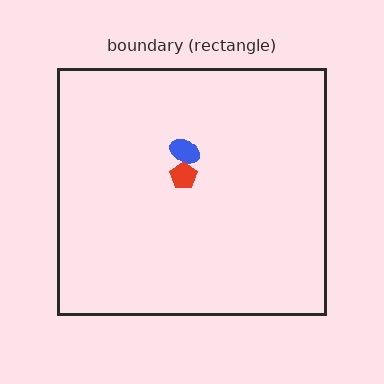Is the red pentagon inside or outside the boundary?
Inside.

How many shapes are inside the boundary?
2 inside, 0 outside.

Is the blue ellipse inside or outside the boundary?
Inside.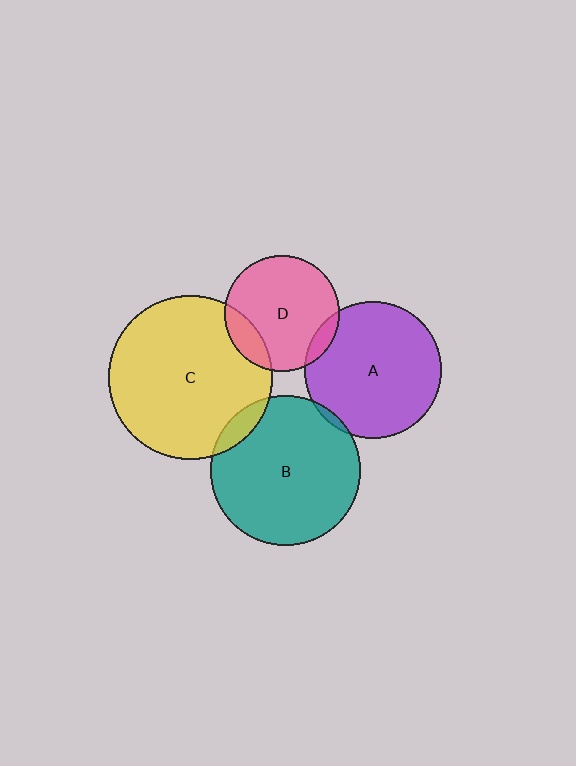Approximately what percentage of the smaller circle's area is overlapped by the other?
Approximately 15%.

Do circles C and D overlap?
Yes.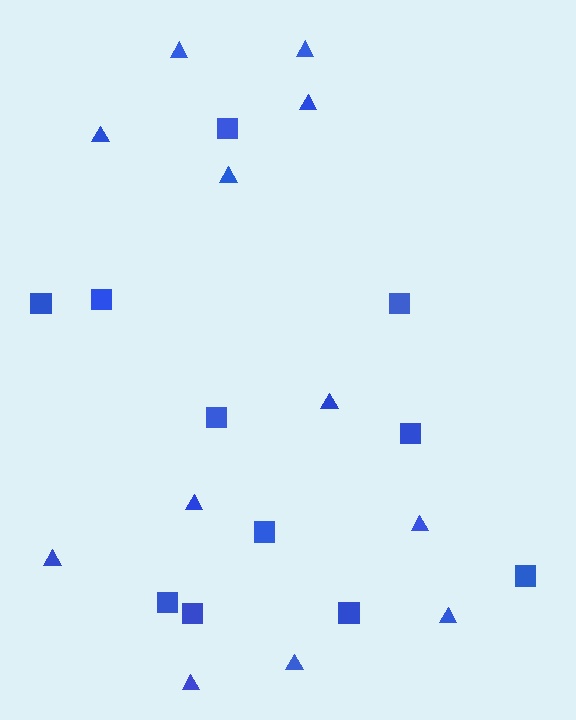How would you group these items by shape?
There are 2 groups: one group of triangles (12) and one group of squares (11).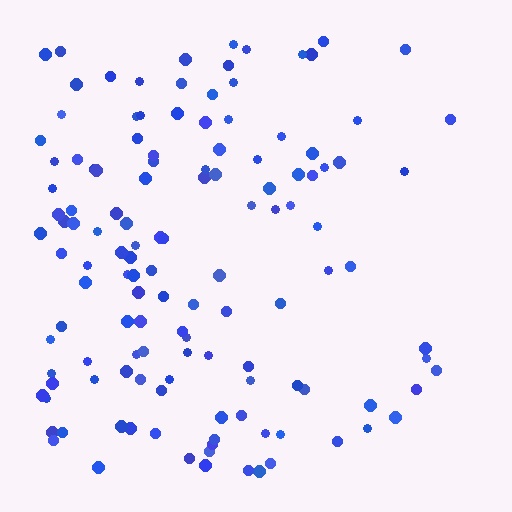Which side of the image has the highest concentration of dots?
The left.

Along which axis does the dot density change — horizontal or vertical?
Horizontal.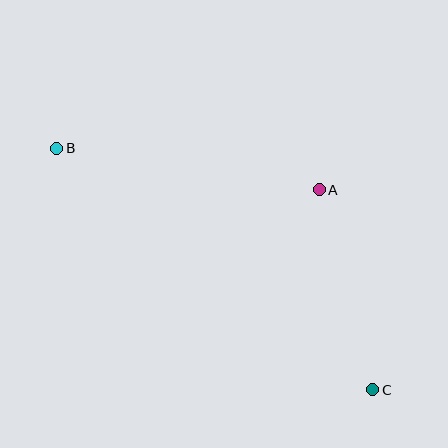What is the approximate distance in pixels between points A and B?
The distance between A and B is approximately 266 pixels.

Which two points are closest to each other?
Points A and C are closest to each other.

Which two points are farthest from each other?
Points B and C are farthest from each other.